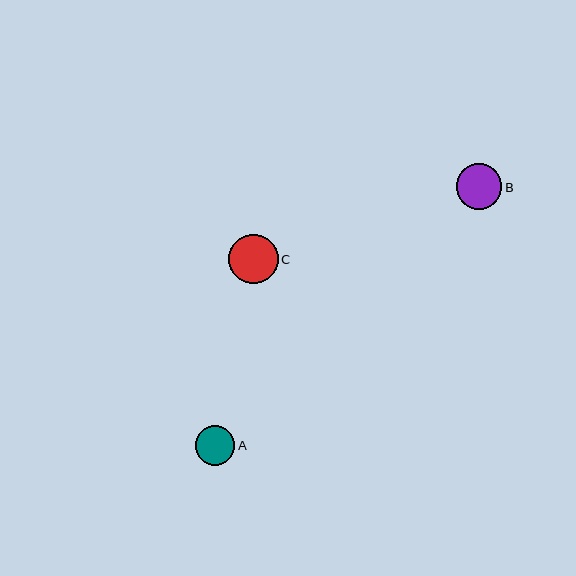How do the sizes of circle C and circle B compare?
Circle C and circle B are approximately the same size.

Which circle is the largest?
Circle C is the largest with a size of approximately 49 pixels.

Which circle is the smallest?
Circle A is the smallest with a size of approximately 40 pixels.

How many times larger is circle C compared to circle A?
Circle C is approximately 1.2 times the size of circle A.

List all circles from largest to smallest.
From largest to smallest: C, B, A.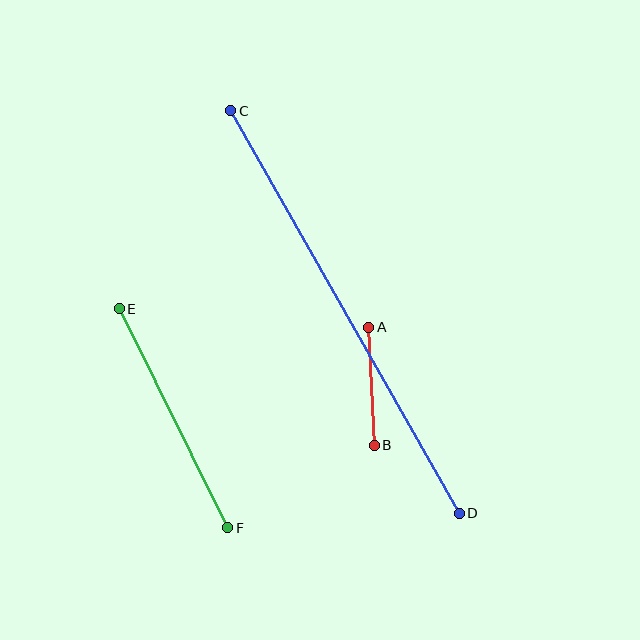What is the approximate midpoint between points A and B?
The midpoint is at approximately (372, 386) pixels.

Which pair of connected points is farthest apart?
Points C and D are farthest apart.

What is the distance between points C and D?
The distance is approximately 463 pixels.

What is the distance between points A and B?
The distance is approximately 118 pixels.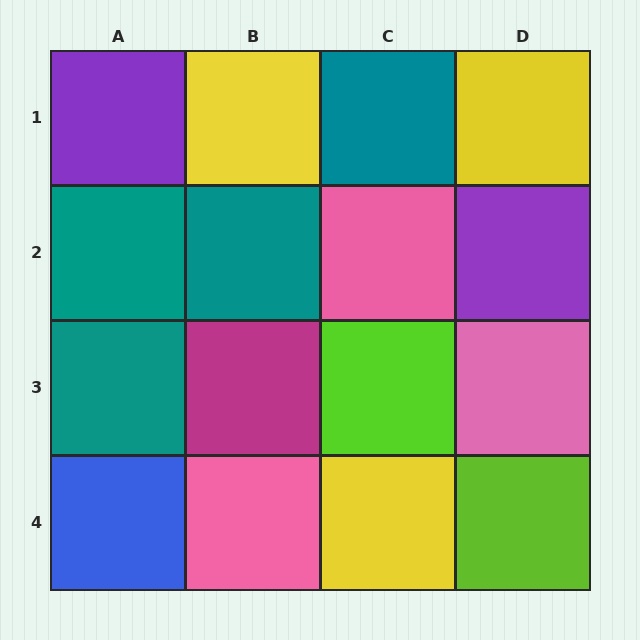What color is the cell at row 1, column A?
Purple.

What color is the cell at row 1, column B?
Yellow.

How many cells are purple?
2 cells are purple.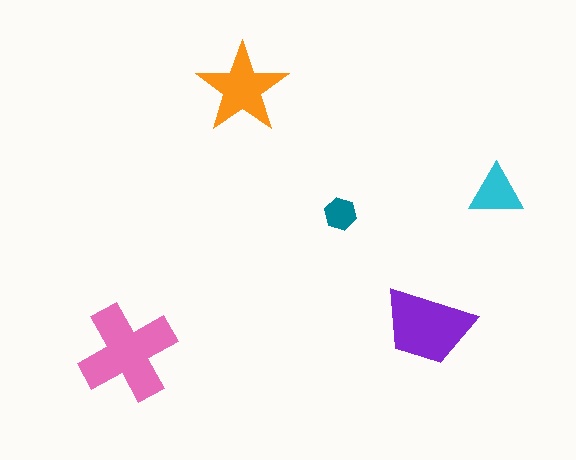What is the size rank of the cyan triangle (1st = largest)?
4th.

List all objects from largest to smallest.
The pink cross, the purple trapezoid, the orange star, the cyan triangle, the teal hexagon.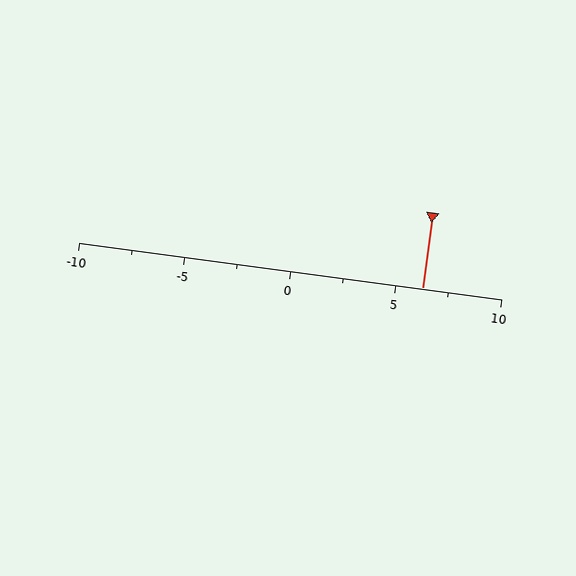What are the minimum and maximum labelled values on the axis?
The axis runs from -10 to 10.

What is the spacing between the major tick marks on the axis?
The major ticks are spaced 5 apart.